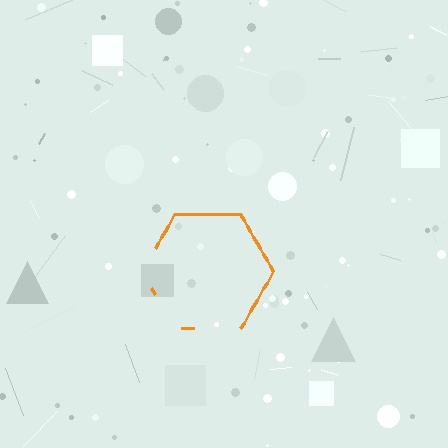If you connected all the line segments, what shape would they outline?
They would outline a hexagon.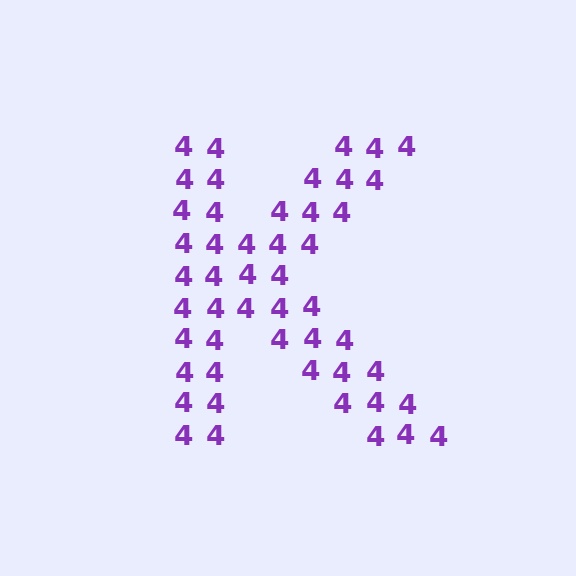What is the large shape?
The large shape is the letter K.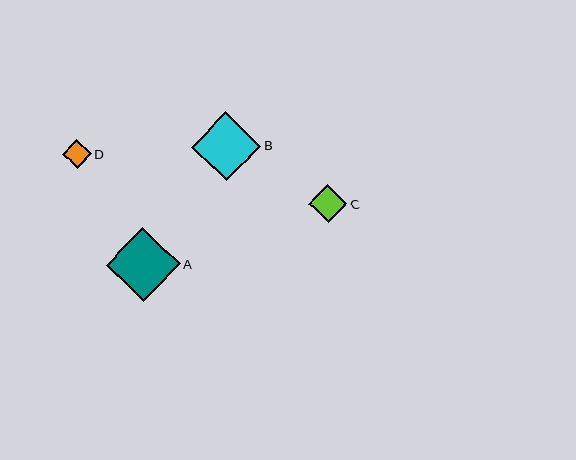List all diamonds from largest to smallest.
From largest to smallest: A, B, C, D.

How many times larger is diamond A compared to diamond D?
Diamond A is approximately 2.6 times the size of diamond D.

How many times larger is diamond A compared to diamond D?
Diamond A is approximately 2.6 times the size of diamond D.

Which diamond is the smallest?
Diamond D is the smallest with a size of approximately 28 pixels.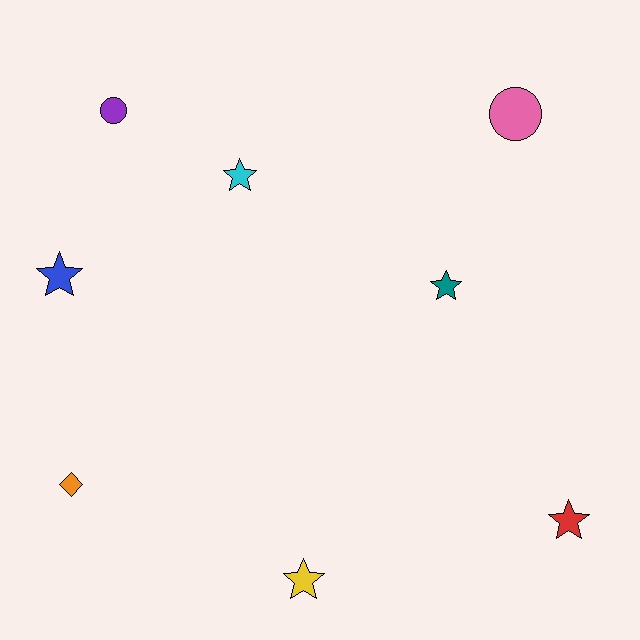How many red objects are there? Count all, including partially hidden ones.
There is 1 red object.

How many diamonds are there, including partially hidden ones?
There is 1 diamond.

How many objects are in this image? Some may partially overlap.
There are 8 objects.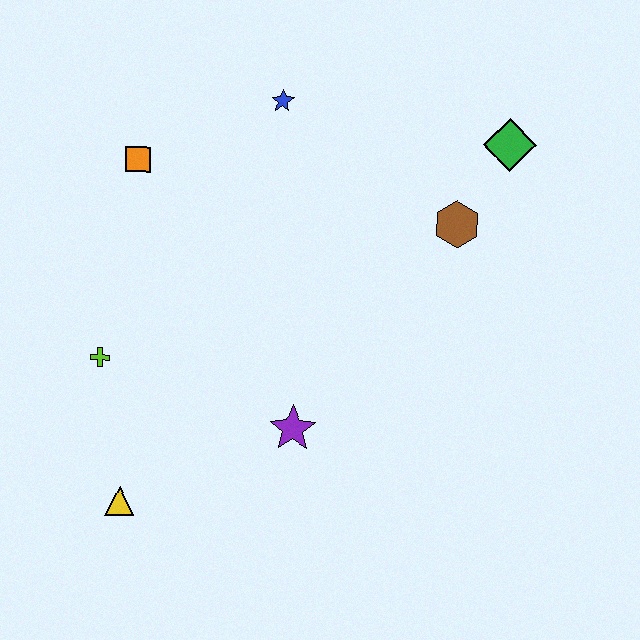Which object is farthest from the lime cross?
The green diamond is farthest from the lime cross.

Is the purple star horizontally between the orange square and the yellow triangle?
No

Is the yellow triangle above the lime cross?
No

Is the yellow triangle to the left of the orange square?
Yes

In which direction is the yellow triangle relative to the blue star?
The yellow triangle is below the blue star.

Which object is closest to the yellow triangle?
The lime cross is closest to the yellow triangle.